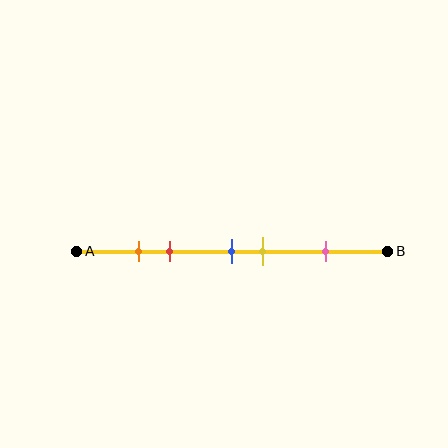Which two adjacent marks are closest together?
The orange and red marks are the closest adjacent pair.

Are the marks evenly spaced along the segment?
No, the marks are not evenly spaced.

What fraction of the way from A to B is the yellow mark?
The yellow mark is approximately 60% (0.6) of the way from A to B.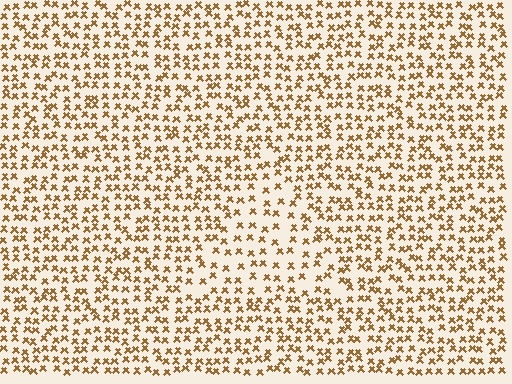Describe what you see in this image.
The image contains small brown elements arranged at two different densities. A triangle-shaped region is visible where the elements are less densely packed than the surrounding area.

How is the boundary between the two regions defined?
The boundary is defined by a change in element density (approximately 1.6x ratio). All elements are the same color, size, and shape.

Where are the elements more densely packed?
The elements are more densely packed outside the triangle boundary.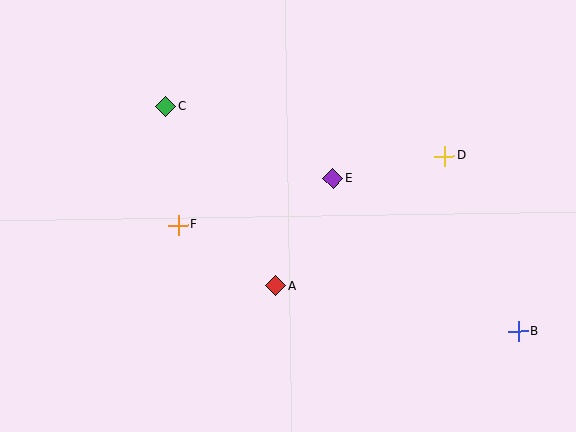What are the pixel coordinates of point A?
Point A is at (276, 286).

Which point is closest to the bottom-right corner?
Point B is closest to the bottom-right corner.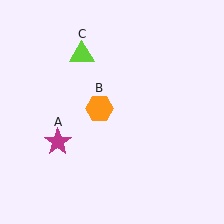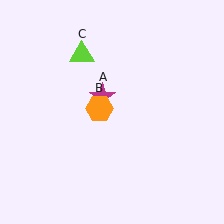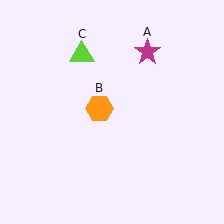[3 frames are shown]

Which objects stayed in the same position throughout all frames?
Orange hexagon (object B) and lime triangle (object C) remained stationary.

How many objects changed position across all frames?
1 object changed position: magenta star (object A).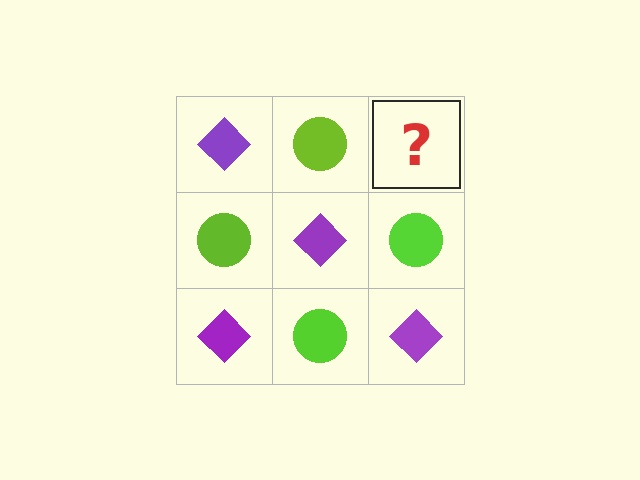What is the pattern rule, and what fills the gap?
The rule is that it alternates purple diamond and lime circle in a checkerboard pattern. The gap should be filled with a purple diamond.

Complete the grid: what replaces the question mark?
The question mark should be replaced with a purple diamond.